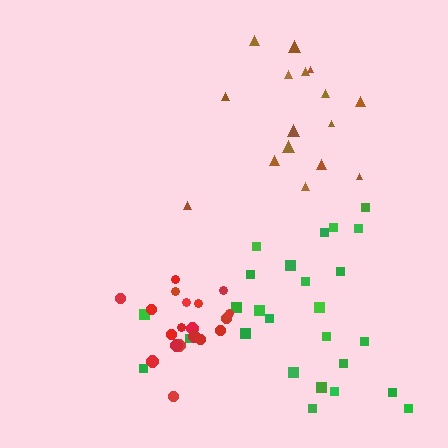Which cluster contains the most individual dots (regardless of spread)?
Green (26).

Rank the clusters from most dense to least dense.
red, green, brown.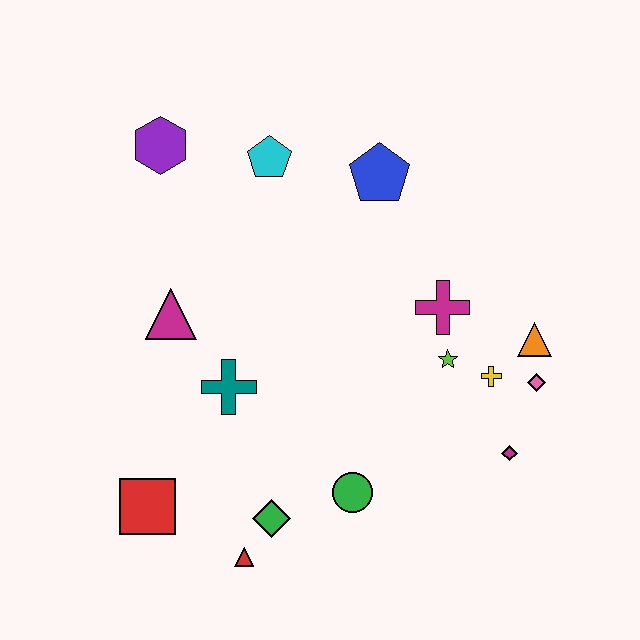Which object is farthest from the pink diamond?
The purple hexagon is farthest from the pink diamond.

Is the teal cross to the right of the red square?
Yes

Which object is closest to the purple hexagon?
The cyan pentagon is closest to the purple hexagon.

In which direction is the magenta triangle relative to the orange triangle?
The magenta triangle is to the left of the orange triangle.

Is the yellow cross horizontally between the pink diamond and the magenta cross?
Yes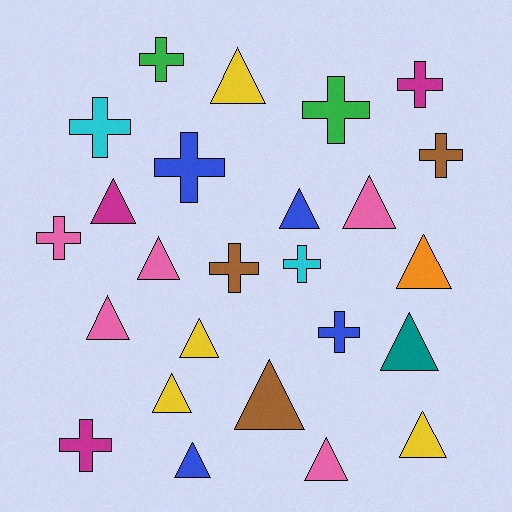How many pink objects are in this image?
There are 5 pink objects.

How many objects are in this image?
There are 25 objects.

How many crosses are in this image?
There are 11 crosses.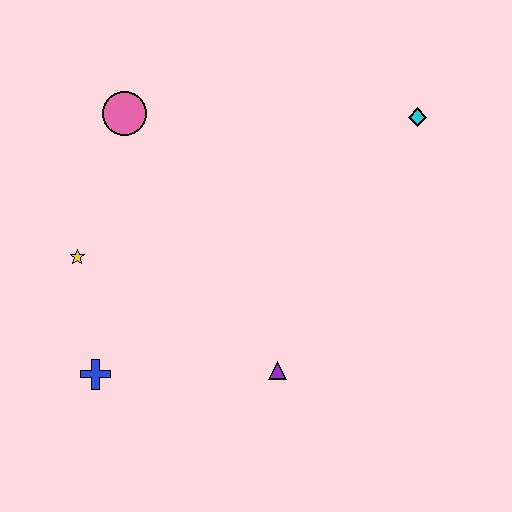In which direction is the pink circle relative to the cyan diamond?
The pink circle is to the left of the cyan diamond.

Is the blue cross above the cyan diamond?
No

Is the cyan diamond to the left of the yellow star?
No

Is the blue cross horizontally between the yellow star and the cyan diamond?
Yes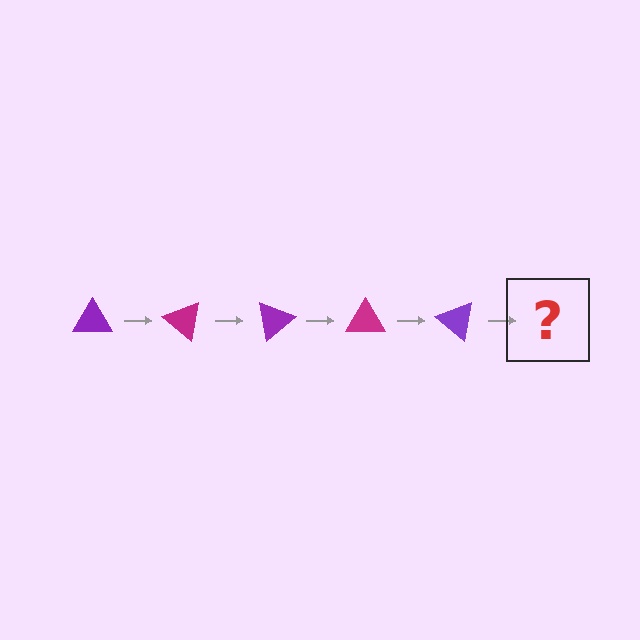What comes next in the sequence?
The next element should be a magenta triangle, rotated 200 degrees from the start.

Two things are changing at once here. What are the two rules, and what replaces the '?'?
The two rules are that it rotates 40 degrees each step and the color cycles through purple and magenta. The '?' should be a magenta triangle, rotated 200 degrees from the start.